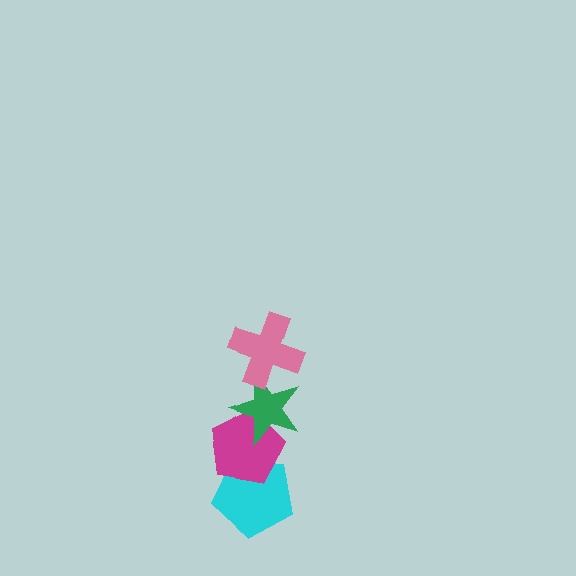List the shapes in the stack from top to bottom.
From top to bottom: the pink cross, the green star, the magenta pentagon, the cyan pentagon.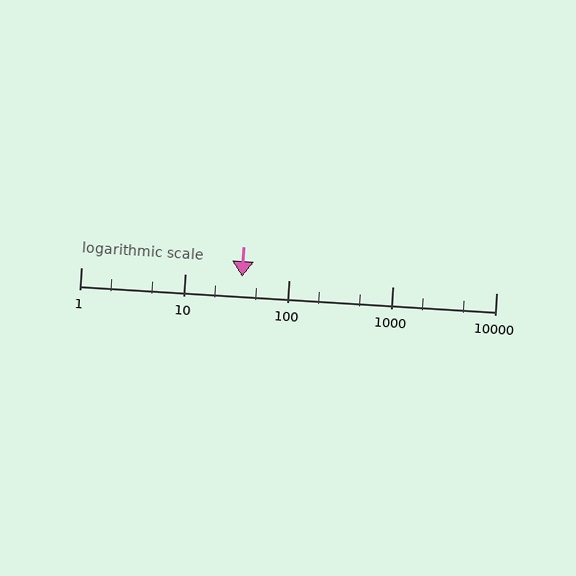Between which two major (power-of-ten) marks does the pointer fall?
The pointer is between 10 and 100.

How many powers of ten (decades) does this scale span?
The scale spans 4 decades, from 1 to 10000.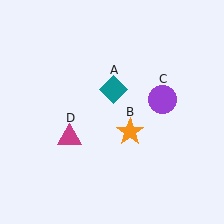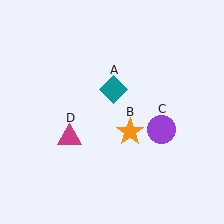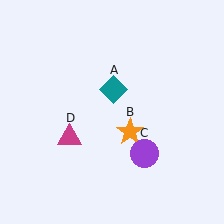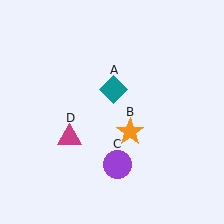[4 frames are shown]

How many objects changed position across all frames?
1 object changed position: purple circle (object C).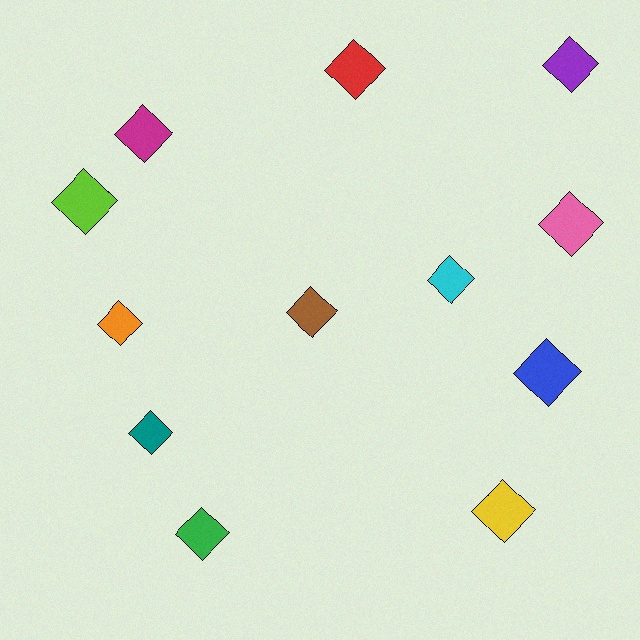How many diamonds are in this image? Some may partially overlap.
There are 12 diamonds.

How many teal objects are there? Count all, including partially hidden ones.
There is 1 teal object.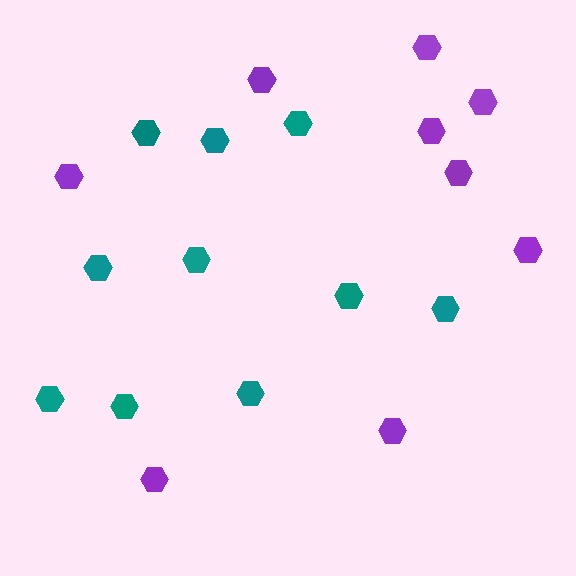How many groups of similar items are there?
There are 2 groups: one group of teal hexagons (10) and one group of purple hexagons (9).